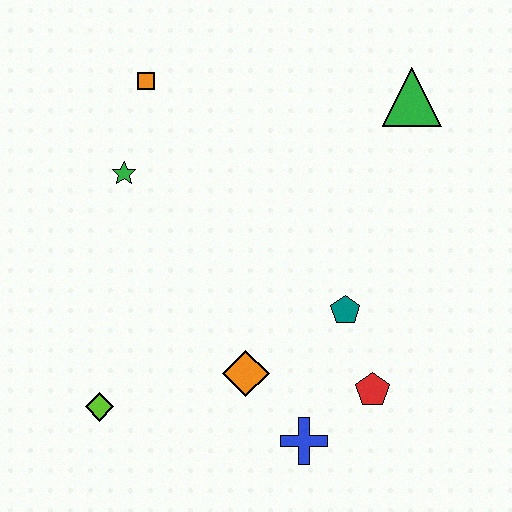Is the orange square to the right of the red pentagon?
No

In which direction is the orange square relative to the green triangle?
The orange square is to the left of the green triangle.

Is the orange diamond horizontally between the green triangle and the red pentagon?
No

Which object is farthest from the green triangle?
The lime diamond is farthest from the green triangle.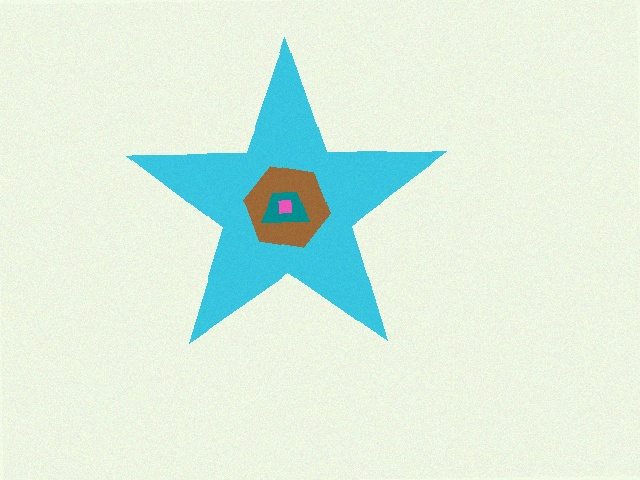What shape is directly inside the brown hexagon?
The teal trapezoid.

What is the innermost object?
The pink square.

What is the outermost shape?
The cyan star.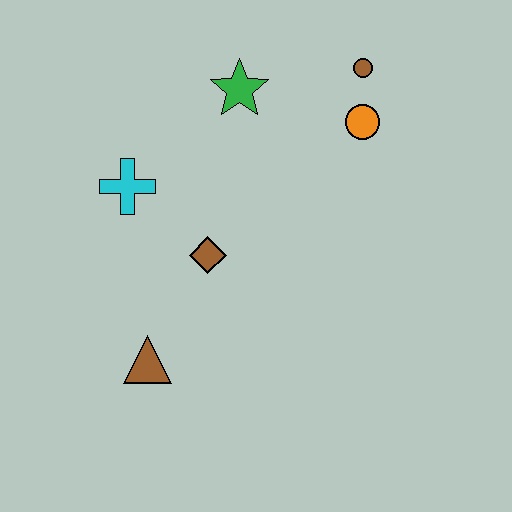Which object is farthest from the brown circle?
The brown triangle is farthest from the brown circle.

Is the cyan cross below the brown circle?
Yes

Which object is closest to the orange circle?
The brown circle is closest to the orange circle.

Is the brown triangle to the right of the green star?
No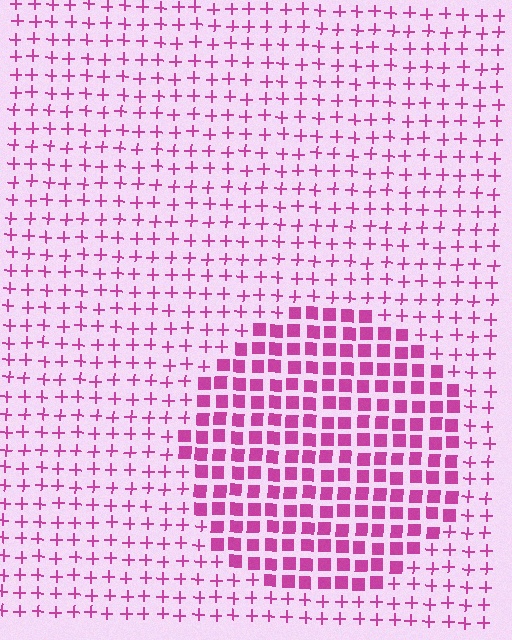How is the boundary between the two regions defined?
The boundary is defined by a change in element shape: squares inside vs. plus signs outside. All elements share the same color and spacing.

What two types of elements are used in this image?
The image uses squares inside the circle region and plus signs outside it.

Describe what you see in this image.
The image is filled with small magenta elements arranged in a uniform grid. A circle-shaped region contains squares, while the surrounding area contains plus signs. The boundary is defined purely by the change in element shape.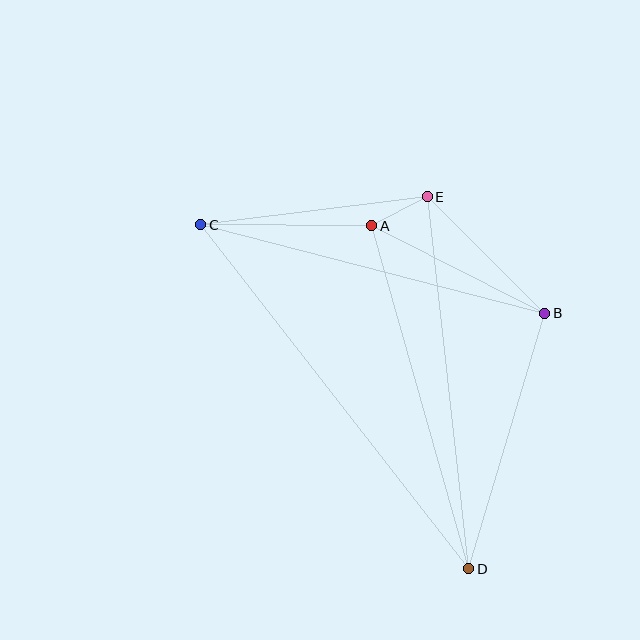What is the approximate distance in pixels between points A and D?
The distance between A and D is approximately 357 pixels.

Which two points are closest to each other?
Points A and E are closest to each other.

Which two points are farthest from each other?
Points C and D are farthest from each other.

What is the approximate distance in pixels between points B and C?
The distance between B and C is approximately 355 pixels.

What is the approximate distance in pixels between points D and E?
The distance between D and E is approximately 375 pixels.